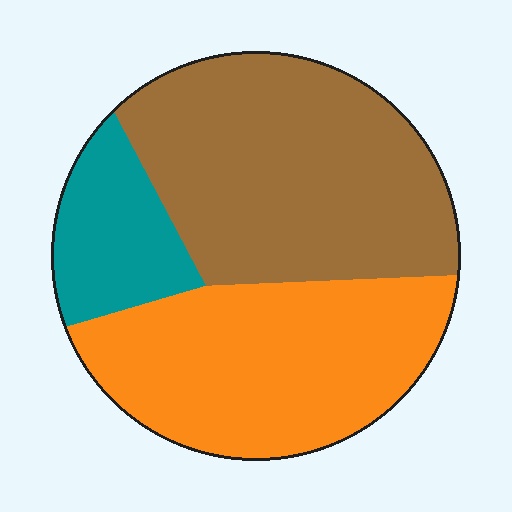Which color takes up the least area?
Teal, at roughly 15%.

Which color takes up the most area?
Brown, at roughly 45%.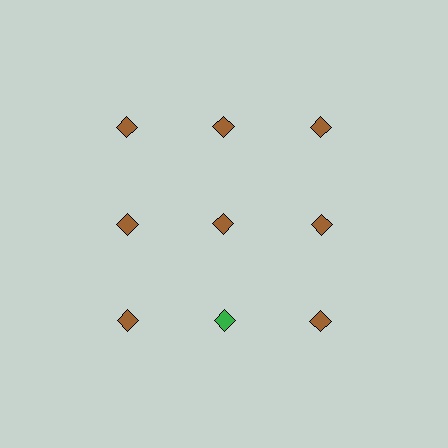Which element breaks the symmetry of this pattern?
The green diamond in the third row, second from left column breaks the symmetry. All other shapes are brown diamonds.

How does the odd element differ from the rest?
It has a different color: green instead of brown.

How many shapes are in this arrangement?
There are 9 shapes arranged in a grid pattern.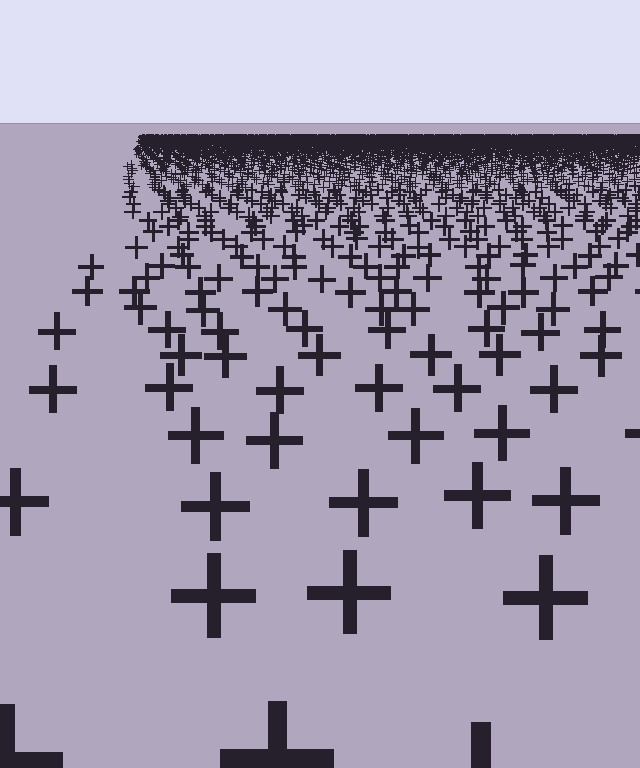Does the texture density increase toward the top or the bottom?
Density increases toward the top.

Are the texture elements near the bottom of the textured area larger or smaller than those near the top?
Larger. Near the bottom, elements are closer to the viewer and appear at a bigger on-screen size.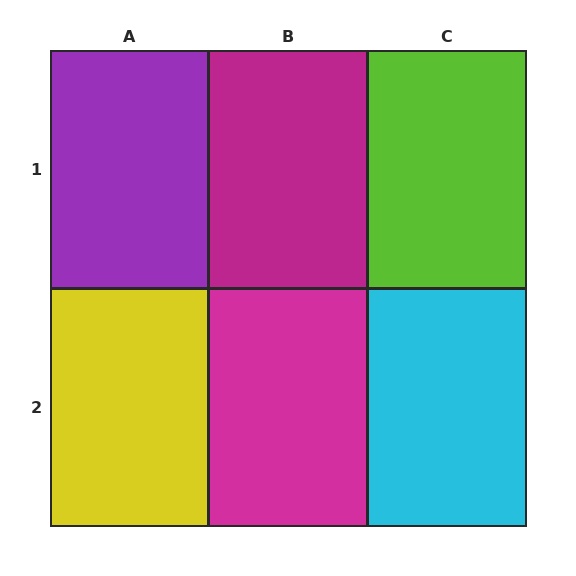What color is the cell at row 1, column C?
Lime.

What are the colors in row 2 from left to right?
Yellow, magenta, cyan.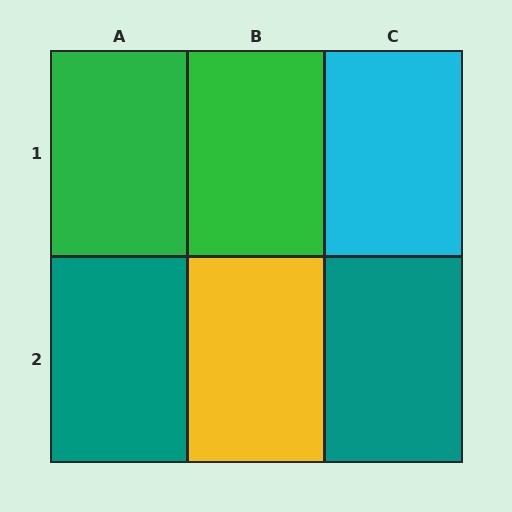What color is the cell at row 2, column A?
Teal.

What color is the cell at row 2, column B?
Yellow.